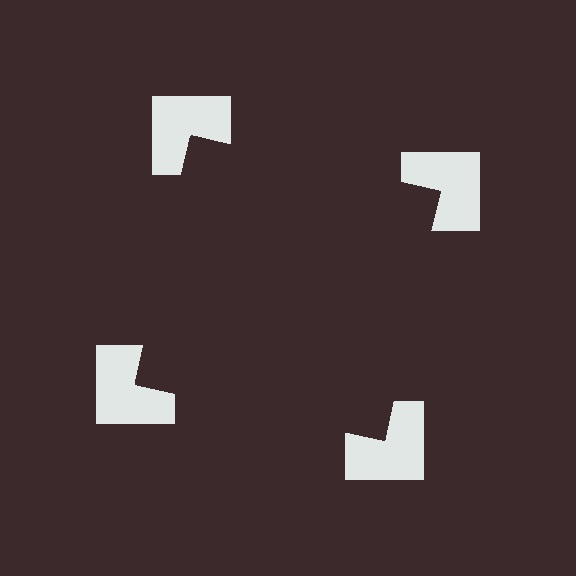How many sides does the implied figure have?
4 sides.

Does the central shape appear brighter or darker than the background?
It typically appears slightly darker than the background, even though no actual brightness change is drawn.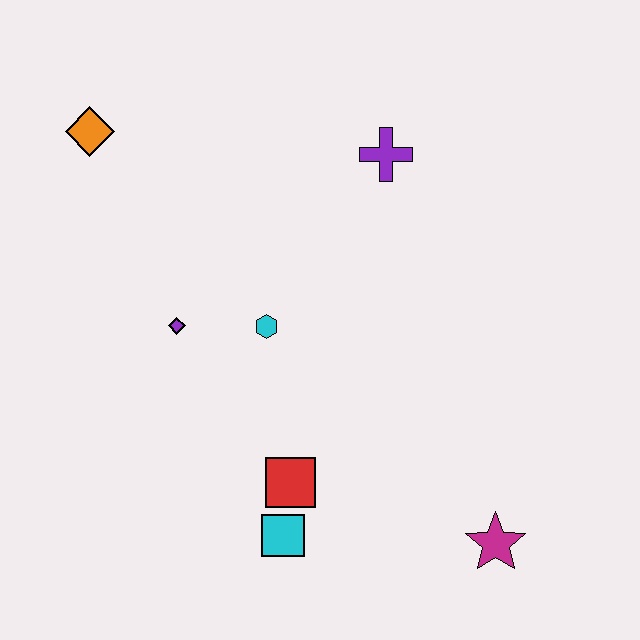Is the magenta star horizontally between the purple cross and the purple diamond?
No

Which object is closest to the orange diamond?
The purple diamond is closest to the orange diamond.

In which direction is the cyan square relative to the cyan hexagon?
The cyan square is below the cyan hexagon.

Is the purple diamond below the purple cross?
Yes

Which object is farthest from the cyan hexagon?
The magenta star is farthest from the cyan hexagon.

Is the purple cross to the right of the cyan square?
Yes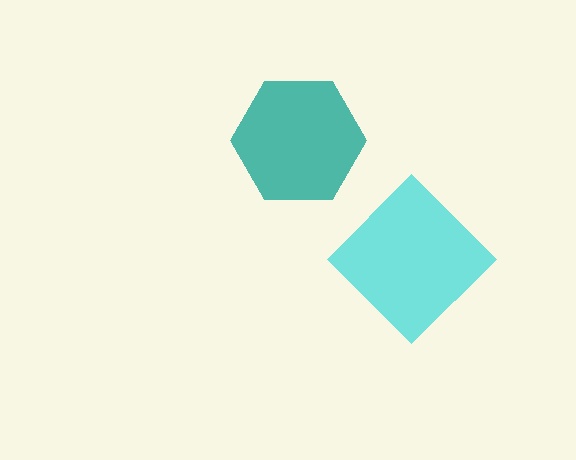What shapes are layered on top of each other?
The layered shapes are: a teal hexagon, a cyan diamond.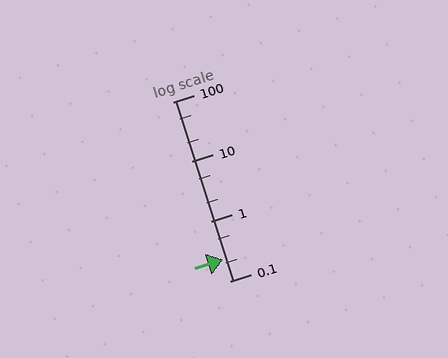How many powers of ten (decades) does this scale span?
The scale spans 3 decades, from 0.1 to 100.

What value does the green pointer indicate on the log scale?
The pointer indicates approximately 0.23.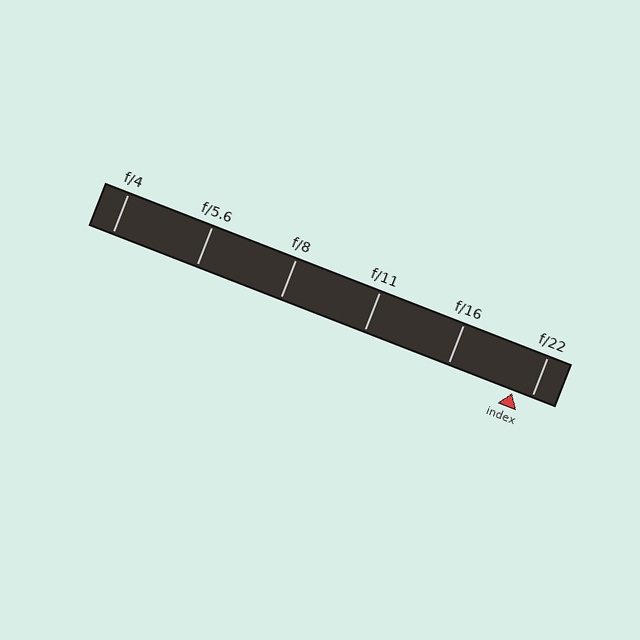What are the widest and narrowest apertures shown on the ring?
The widest aperture shown is f/4 and the narrowest is f/22.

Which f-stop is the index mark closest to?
The index mark is closest to f/22.